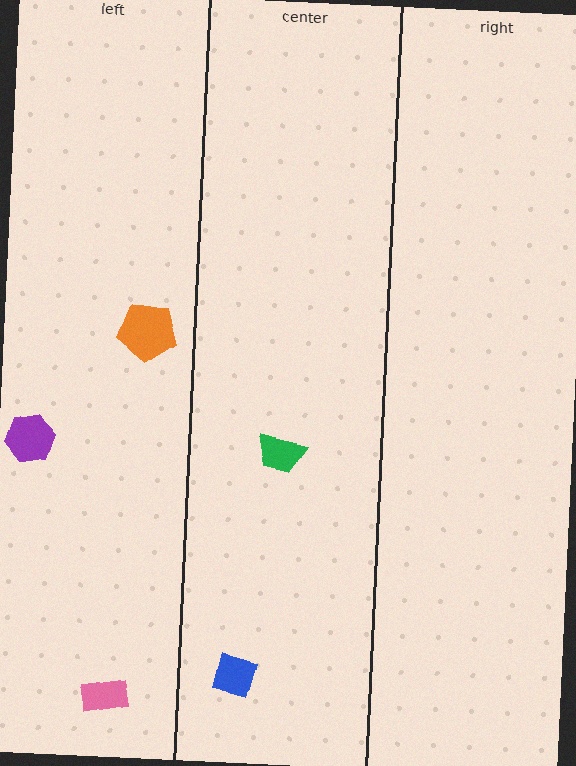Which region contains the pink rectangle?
The left region.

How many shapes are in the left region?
3.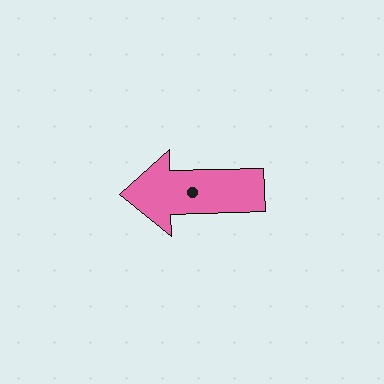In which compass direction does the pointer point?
West.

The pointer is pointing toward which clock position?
Roughly 9 o'clock.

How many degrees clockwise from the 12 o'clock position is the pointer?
Approximately 268 degrees.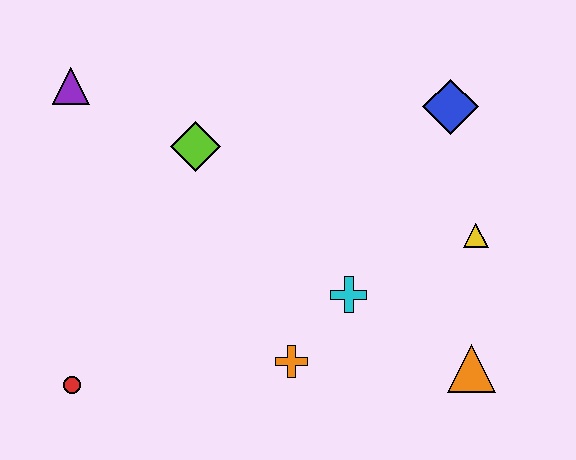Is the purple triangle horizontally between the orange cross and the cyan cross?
No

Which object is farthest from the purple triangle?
The orange triangle is farthest from the purple triangle.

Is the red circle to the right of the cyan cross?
No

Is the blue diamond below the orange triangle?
No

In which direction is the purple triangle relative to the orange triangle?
The purple triangle is to the left of the orange triangle.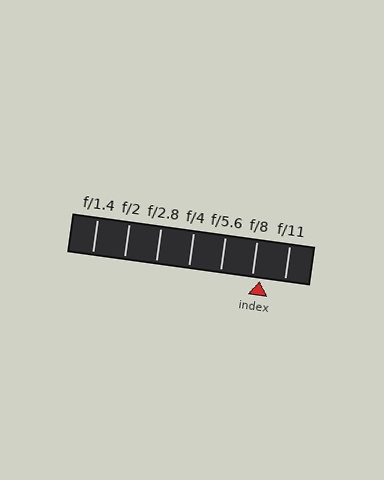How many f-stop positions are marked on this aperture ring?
There are 7 f-stop positions marked.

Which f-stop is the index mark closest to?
The index mark is closest to f/8.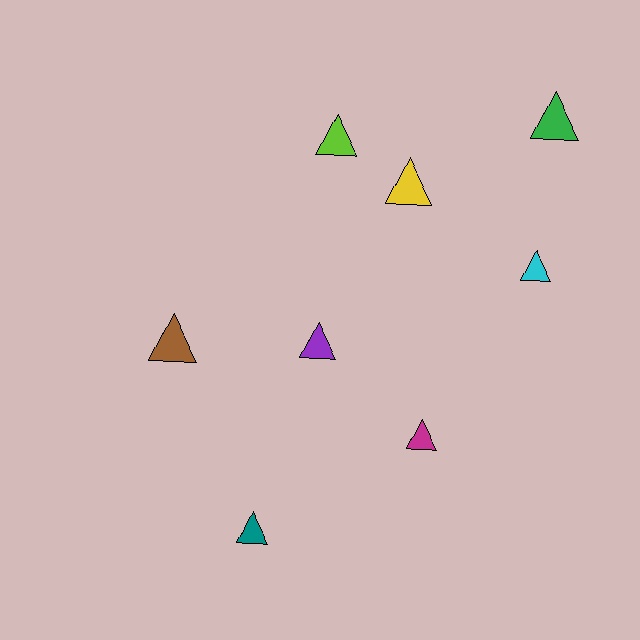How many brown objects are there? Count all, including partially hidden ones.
There is 1 brown object.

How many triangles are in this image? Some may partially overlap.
There are 8 triangles.